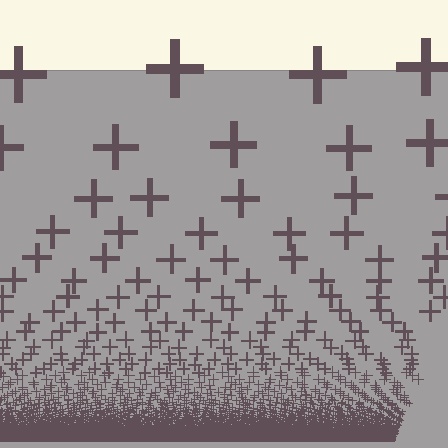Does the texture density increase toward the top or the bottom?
Density increases toward the bottom.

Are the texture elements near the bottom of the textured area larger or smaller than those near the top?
Smaller. The gradient is inverted — elements near the bottom are smaller and denser.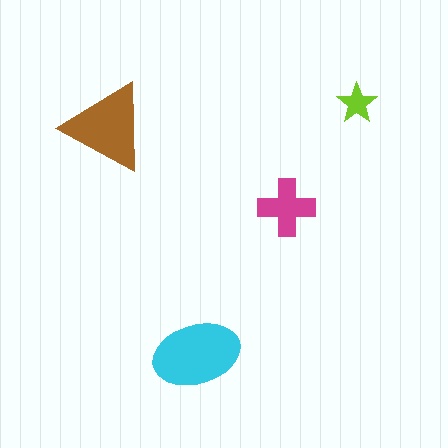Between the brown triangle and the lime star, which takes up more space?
The brown triangle.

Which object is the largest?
The cyan ellipse.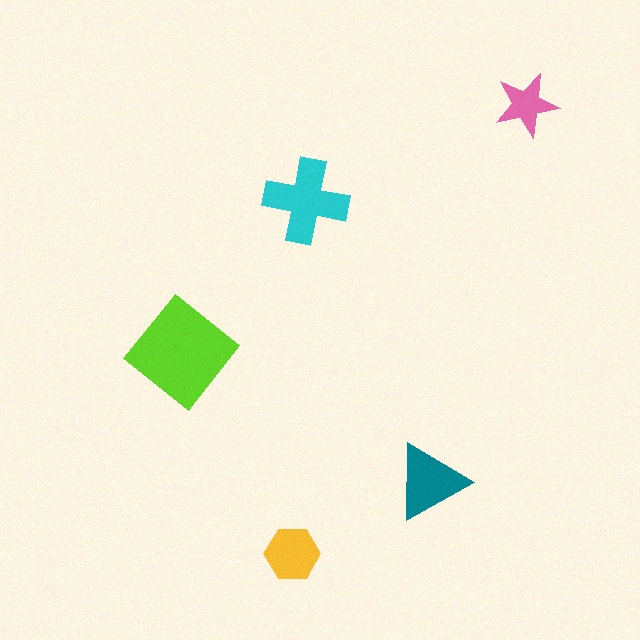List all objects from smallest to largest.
The pink star, the yellow hexagon, the teal triangle, the cyan cross, the lime diamond.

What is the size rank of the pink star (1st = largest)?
5th.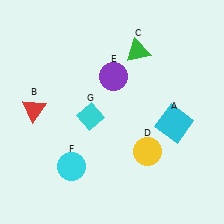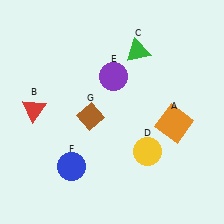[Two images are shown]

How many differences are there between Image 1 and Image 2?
There are 3 differences between the two images.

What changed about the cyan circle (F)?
In Image 1, F is cyan. In Image 2, it changed to blue.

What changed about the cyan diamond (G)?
In Image 1, G is cyan. In Image 2, it changed to brown.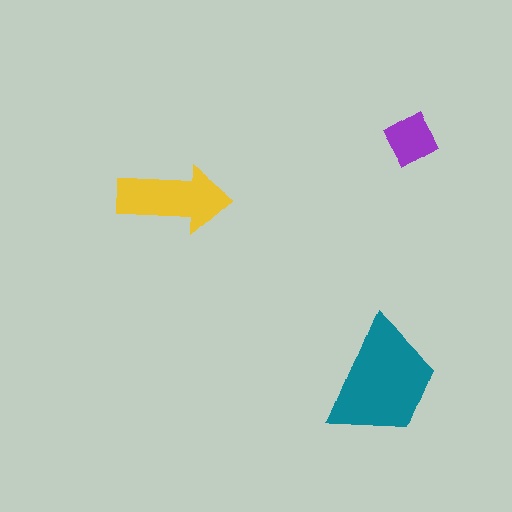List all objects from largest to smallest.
The teal trapezoid, the yellow arrow, the purple square.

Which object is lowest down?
The teal trapezoid is bottommost.